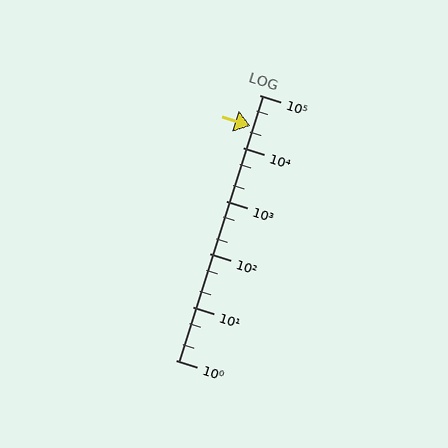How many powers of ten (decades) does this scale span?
The scale spans 5 decades, from 1 to 100000.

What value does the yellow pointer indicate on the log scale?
The pointer indicates approximately 26000.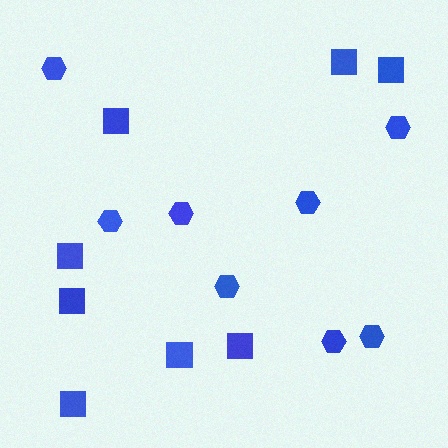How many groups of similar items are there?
There are 2 groups: one group of hexagons (8) and one group of squares (8).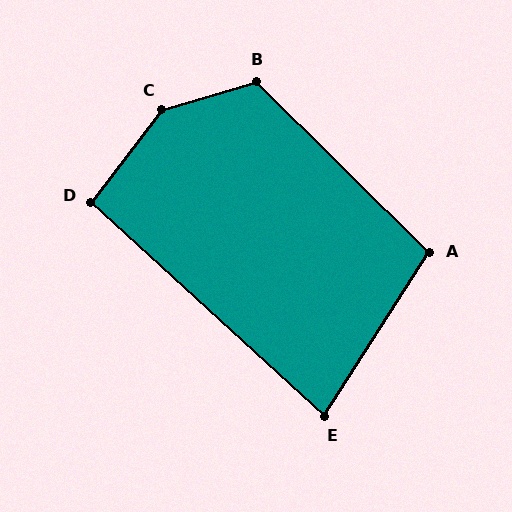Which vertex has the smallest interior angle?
E, at approximately 81 degrees.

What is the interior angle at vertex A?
Approximately 102 degrees (obtuse).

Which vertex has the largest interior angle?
C, at approximately 144 degrees.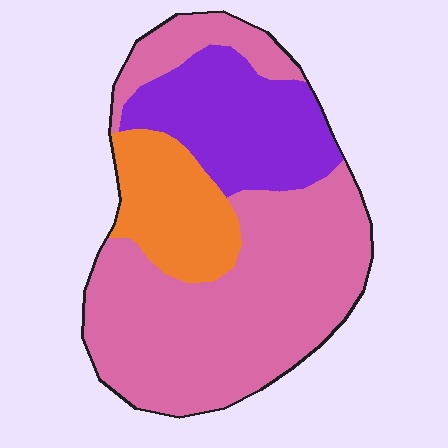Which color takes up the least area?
Orange, at roughly 15%.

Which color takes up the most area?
Pink, at roughly 60%.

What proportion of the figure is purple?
Purple covers 23% of the figure.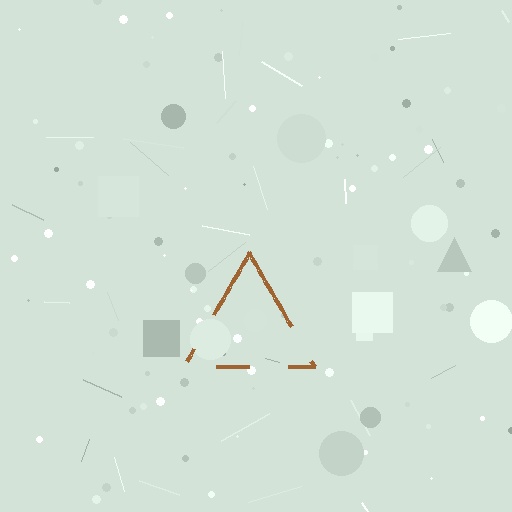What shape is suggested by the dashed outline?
The dashed outline suggests a triangle.